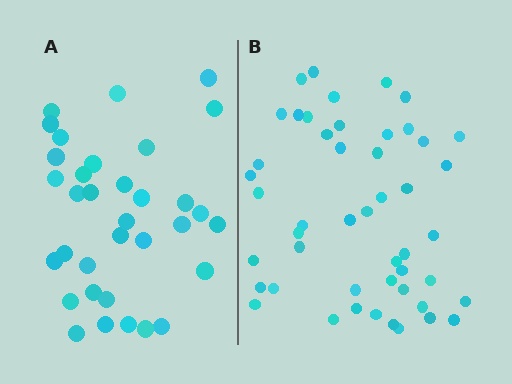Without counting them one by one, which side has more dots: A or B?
Region B (the right region) has more dots.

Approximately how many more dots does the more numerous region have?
Region B has approximately 15 more dots than region A.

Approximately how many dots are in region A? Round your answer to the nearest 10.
About 30 dots. (The exact count is 34, which rounds to 30.)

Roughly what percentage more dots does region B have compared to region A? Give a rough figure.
About 40% more.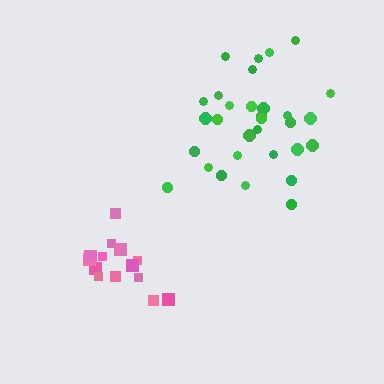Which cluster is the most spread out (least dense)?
Pink.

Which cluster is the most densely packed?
Green.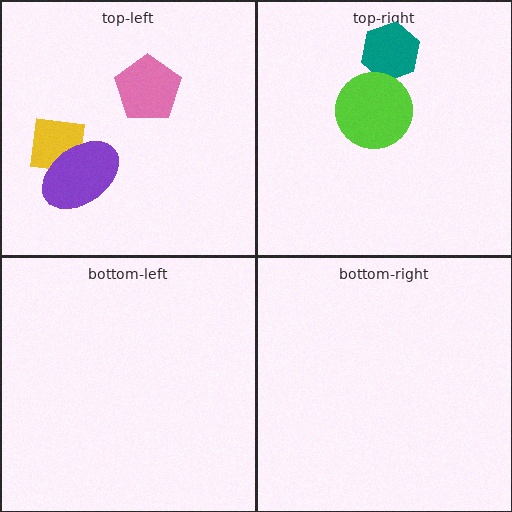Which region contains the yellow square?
The top-left region.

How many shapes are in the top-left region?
3.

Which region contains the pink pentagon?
The top-left region.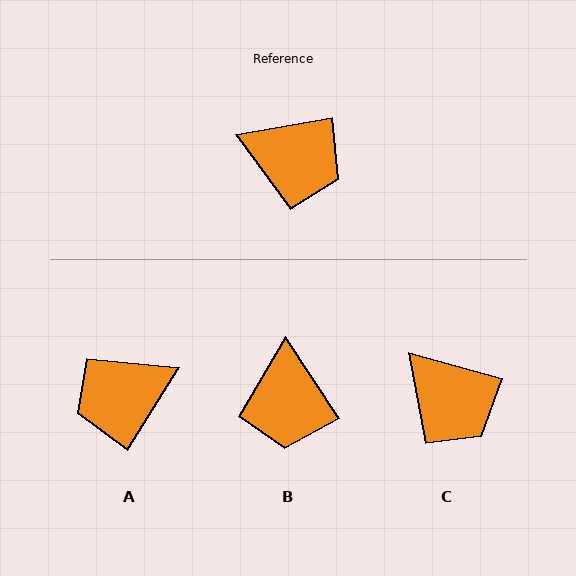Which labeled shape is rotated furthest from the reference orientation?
A, about 132 degrees away.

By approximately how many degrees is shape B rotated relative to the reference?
Approximately 67 degrees clockwise.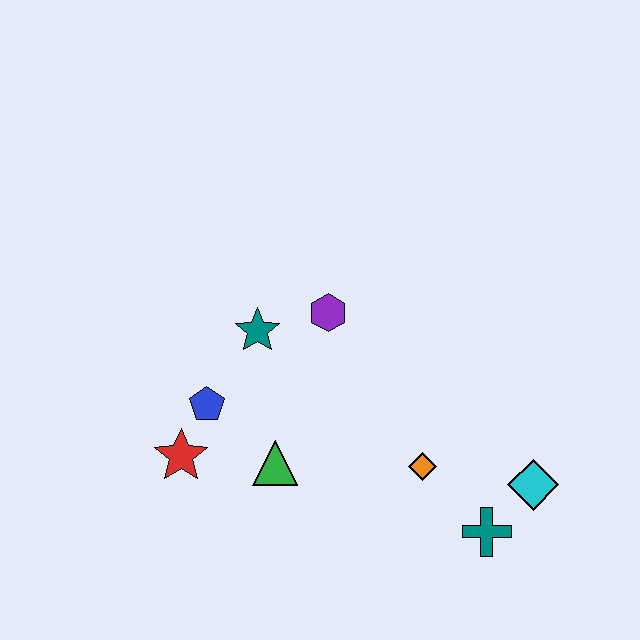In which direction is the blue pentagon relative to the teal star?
The blue pentagon is below the teal star.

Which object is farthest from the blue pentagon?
The cyan diamond is farthest from the blue pentagon.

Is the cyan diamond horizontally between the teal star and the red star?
No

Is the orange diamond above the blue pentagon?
No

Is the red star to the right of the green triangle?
No